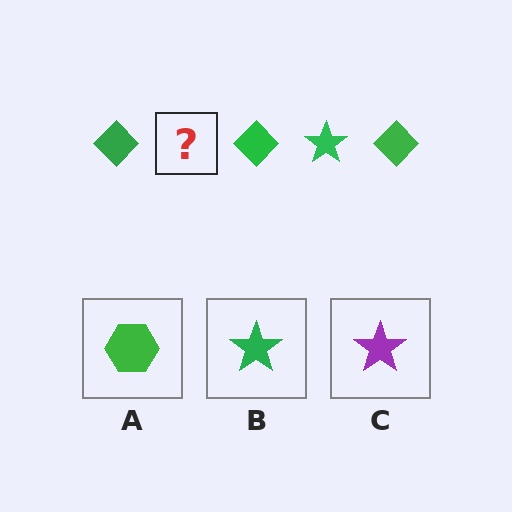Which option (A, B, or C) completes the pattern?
B.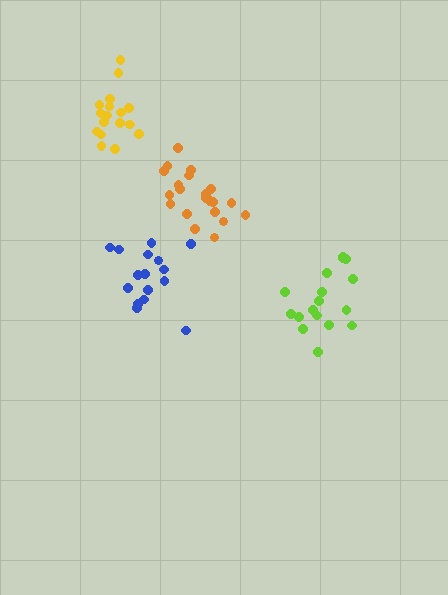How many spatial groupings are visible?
There are 4 spatial groupings.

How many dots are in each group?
Group 1: 18 dots, Group 2: 17 dots, Group 3: 16 dots, Group 4: 21 dots (72 total).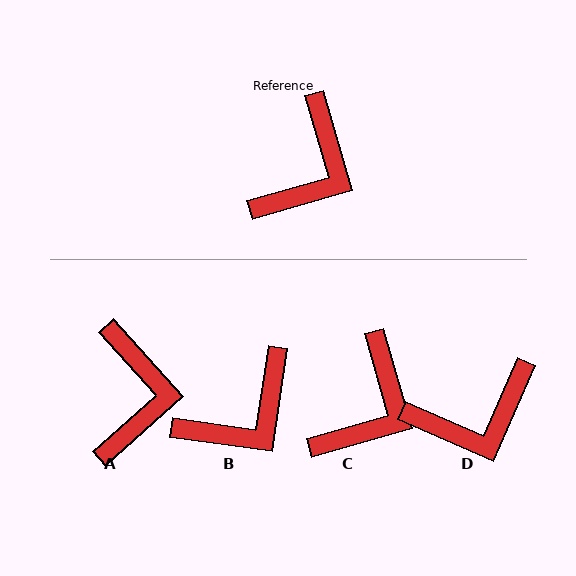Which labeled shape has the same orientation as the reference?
C.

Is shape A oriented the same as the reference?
No, it is off by about 26 degrees.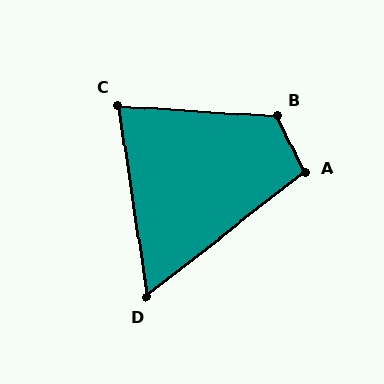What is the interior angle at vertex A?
Approximately 102 degrees (obtuse).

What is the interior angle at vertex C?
Approximately 78 degrees (acute).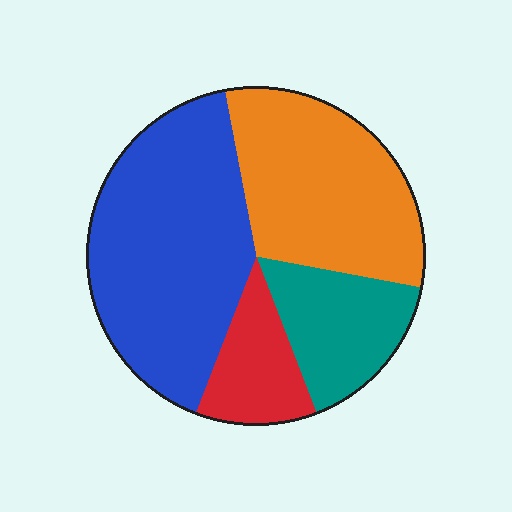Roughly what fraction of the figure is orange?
Orange takes up about one third (1/3) of the figure.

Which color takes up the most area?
Blue, at roughly 40%.